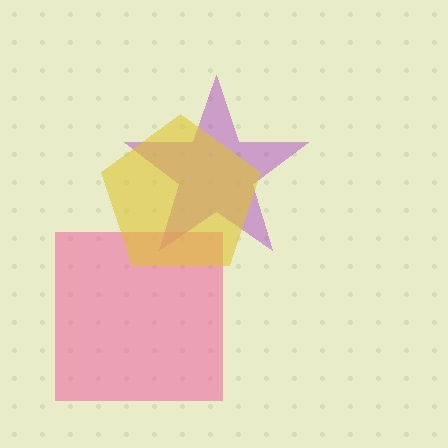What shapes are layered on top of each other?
The layered shapes are: a purple star, a pink square, a yellow pentagon.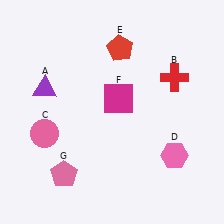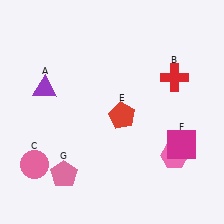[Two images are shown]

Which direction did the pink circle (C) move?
The pink circle (C) moved down.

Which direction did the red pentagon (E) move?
The red pentagon (E) moved down.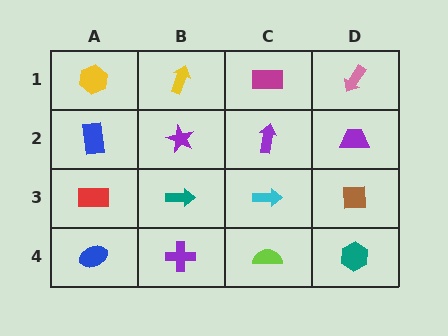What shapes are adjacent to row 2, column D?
A pink arrow (row 1, column D), a brown square (row 3, column D), a purple arrow (row 2, column C).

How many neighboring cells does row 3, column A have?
3.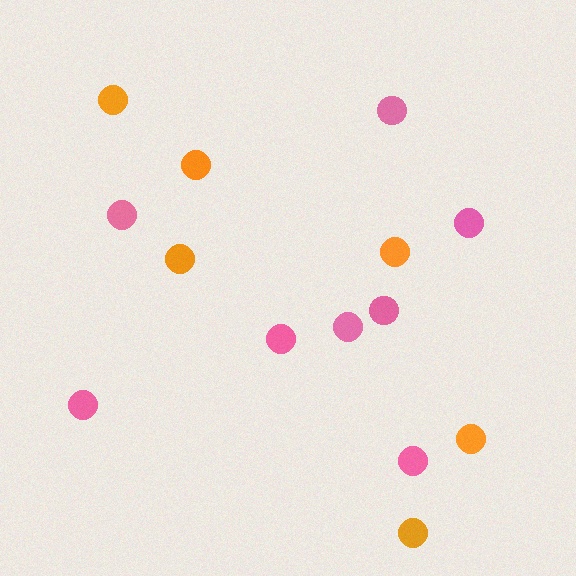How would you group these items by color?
There are 2 groups: one group of pink circles (8) and one group of orange circles (6).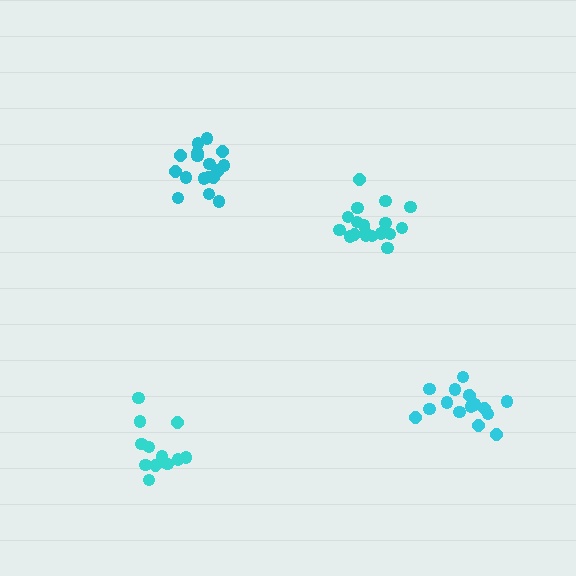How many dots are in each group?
Group 1: 18 dots, Group 2: 18 dots, Group 3: 13 dots, Group 4: 16 dots (65 total).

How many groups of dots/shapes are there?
There are 4 groups.